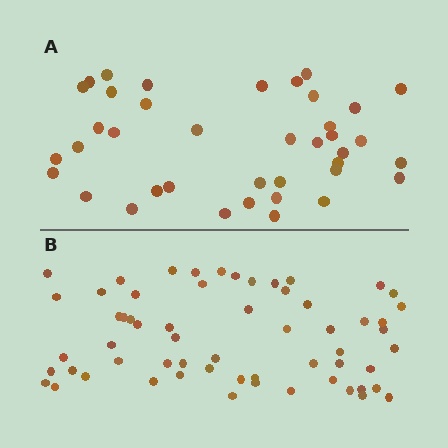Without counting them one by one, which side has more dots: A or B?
Region B (the bottom region) has more dots.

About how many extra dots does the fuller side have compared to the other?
Region B has approximately 20 more dots than region A.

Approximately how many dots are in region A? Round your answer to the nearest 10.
About 40 dots. (The exact count is 39, which rounds to 40.)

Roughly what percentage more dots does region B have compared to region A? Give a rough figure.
About 55% more.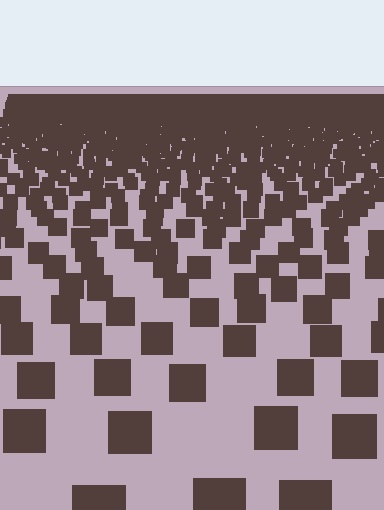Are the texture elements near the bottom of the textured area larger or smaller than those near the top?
Larger. Near the bottom, elements are closer to the viewer and appear at a bigger on-screen size.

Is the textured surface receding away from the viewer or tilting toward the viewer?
The surface is receding away from the viewer. Texture elements get smaller and denser toward the top.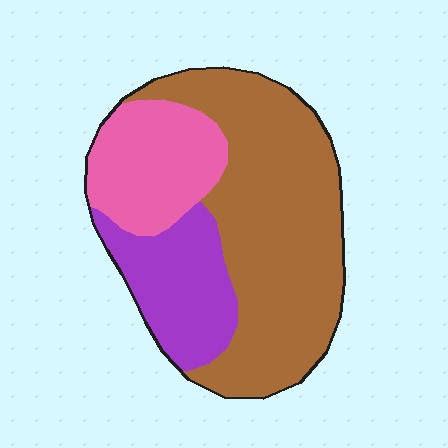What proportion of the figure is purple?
Purple takes up about one fifth (1/5) of the figure.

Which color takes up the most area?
Brown, at roughly 55%.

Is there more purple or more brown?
Brown.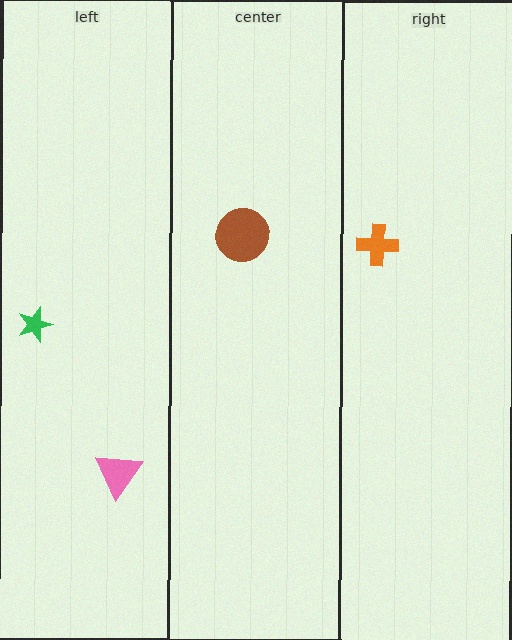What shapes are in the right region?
The orange cross.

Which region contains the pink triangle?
The left region.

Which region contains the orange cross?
The right region.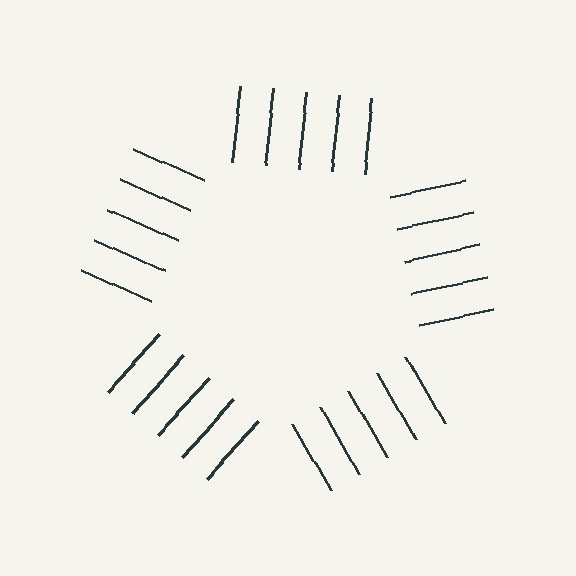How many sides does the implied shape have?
5 sides — the line-ends trace a pentagon.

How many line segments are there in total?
25 — 5 along each of the 5 edges.